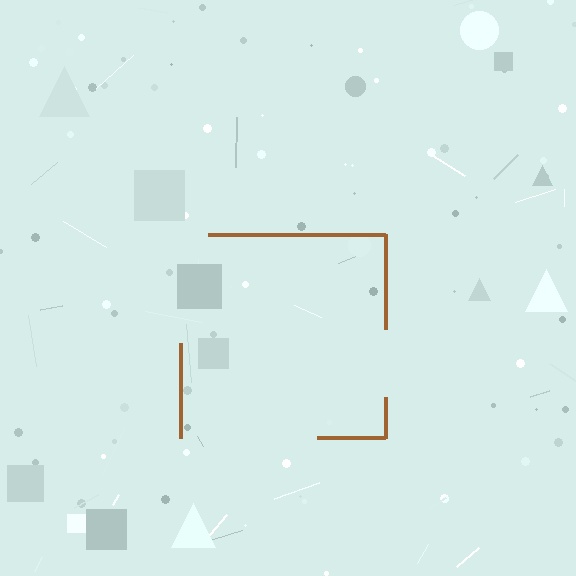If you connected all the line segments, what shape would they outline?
They would outline a square.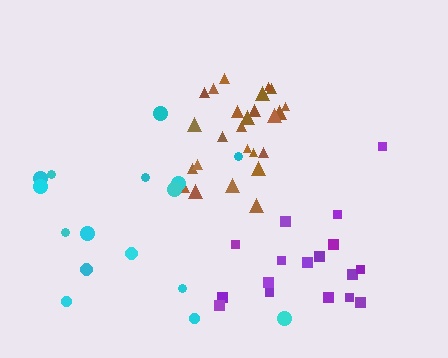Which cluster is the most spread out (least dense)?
Cyan.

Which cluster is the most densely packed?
Brown.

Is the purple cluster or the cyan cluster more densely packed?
Purple.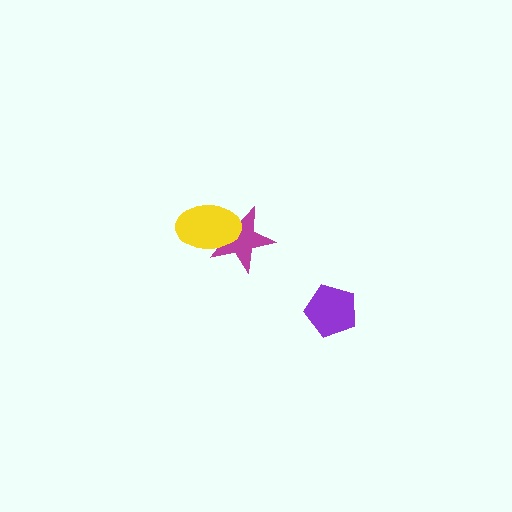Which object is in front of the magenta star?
The yellow ellipse is in front of the magenta star.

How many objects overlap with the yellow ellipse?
1 object overlaps with the yellow ellipse.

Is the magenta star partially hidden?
Yes, it is partially covered by another shape.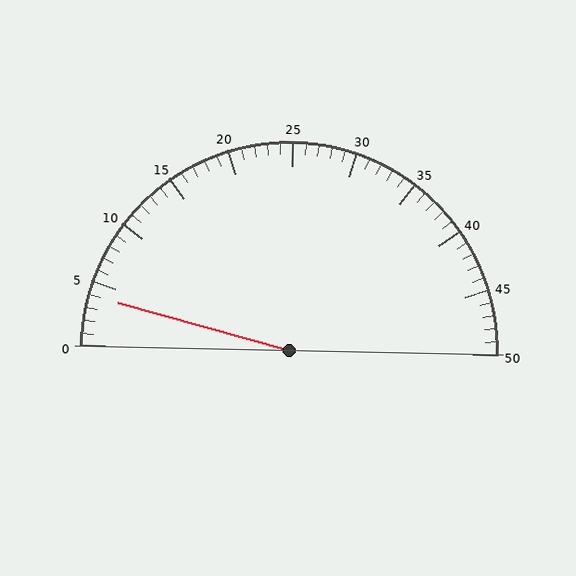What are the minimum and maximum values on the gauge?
The gauge ranges from 0 to 50.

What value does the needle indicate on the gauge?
The needle indicates approximately 4.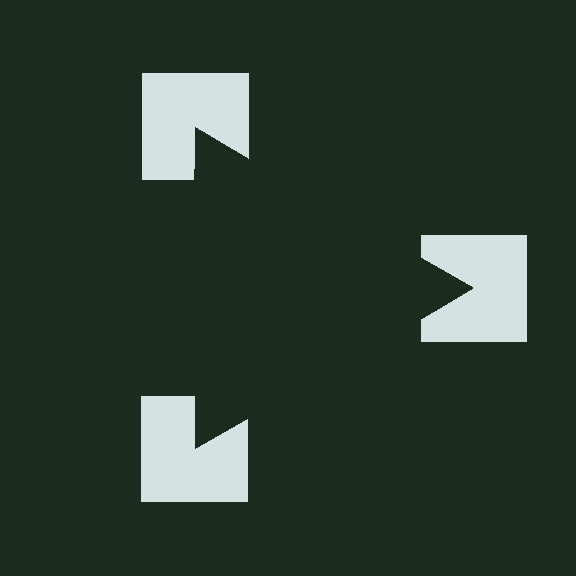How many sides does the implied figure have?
3 sides.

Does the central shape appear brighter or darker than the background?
It typically appears slightly darker than the background, even though no actual brightness change is drawn.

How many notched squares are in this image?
There are 3 — one at each vertex of the illusory triangle.